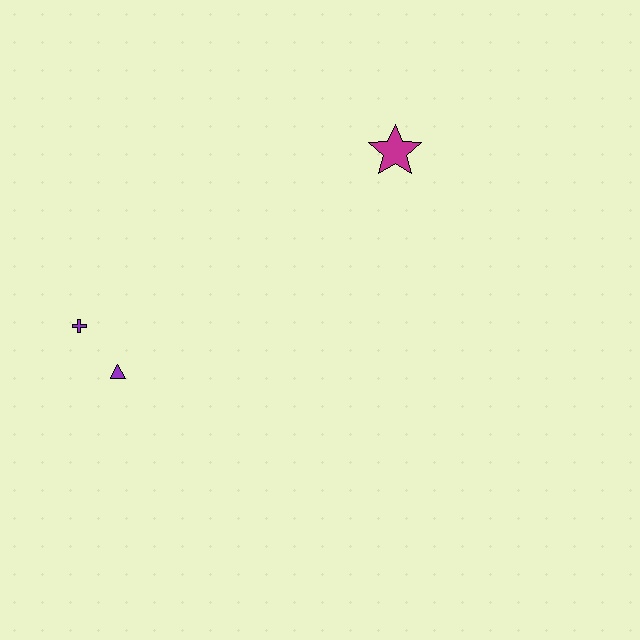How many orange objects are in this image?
There are no orange objects.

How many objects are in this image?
There are 3 objects.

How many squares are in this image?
There are no squares.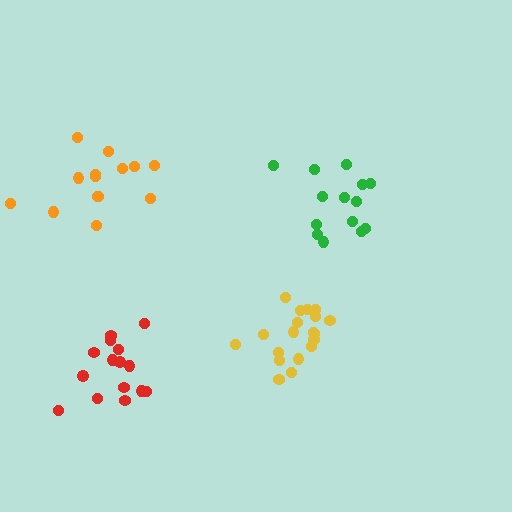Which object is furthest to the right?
The green cluster is rightmost.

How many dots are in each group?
Group 1: 15 dots, Group 2: 19 dots, Group 3: 14 dots, Group 4: 14 dots (62 total).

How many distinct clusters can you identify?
There are 4 distinct clusters.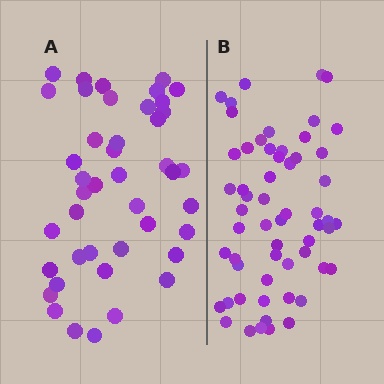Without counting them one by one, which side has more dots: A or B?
Region B (the right region) has more dots.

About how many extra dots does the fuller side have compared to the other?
Region B has approximately 15 more dots than region A.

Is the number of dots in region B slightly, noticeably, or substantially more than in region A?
Region B has noticeably more, but not dramatically so. The ratio is roughly 1.3 to 1.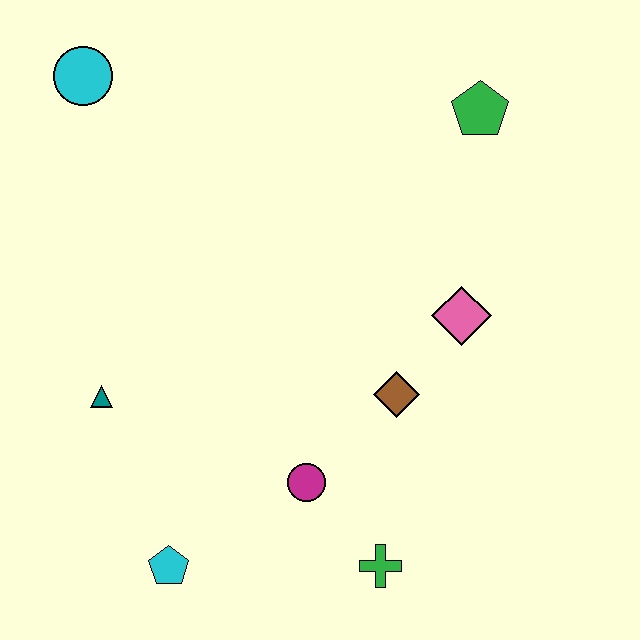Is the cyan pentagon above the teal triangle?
No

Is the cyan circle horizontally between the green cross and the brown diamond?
No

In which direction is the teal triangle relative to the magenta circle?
The teal triangle is to the left of the magenta circle.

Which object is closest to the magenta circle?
The green cross is closest to the magenta circle.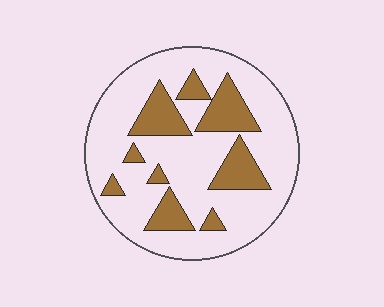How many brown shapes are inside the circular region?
9.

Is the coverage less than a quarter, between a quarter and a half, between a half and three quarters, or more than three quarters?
Less than a quarter.